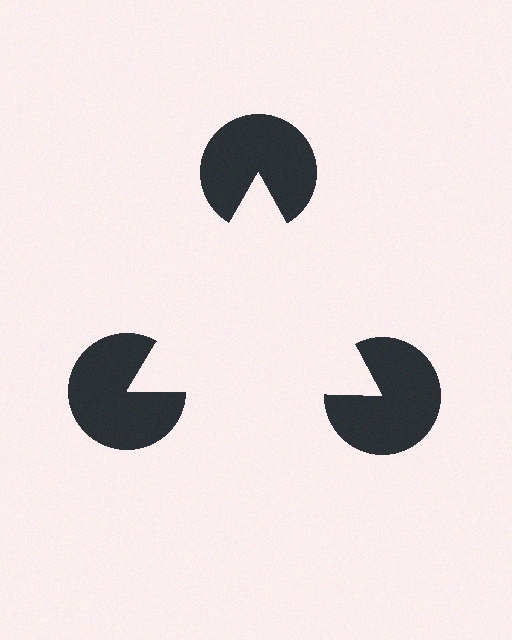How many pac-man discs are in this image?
There are 3 — one at each vertex of the illusory triangle.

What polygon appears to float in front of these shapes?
An illusory triangle — its edges are inferred from the aligned wedge cuts in the pac-man discs, not physically drawn.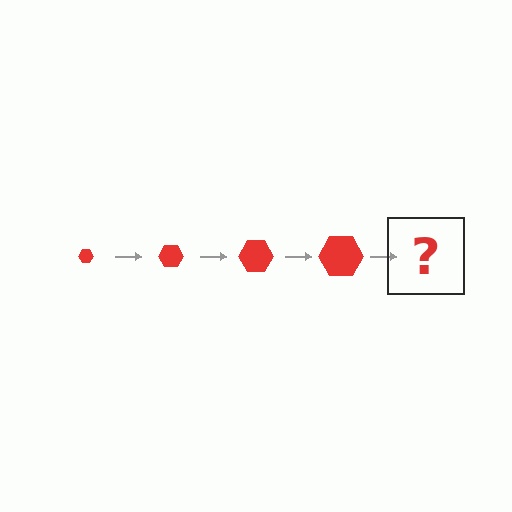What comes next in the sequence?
The next element should be a red hexagon, larger than the previous one.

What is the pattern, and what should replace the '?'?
The pattern is that the hexagon gets progressively larger each step. The '?' should be a red hexagon, larger than the previous one.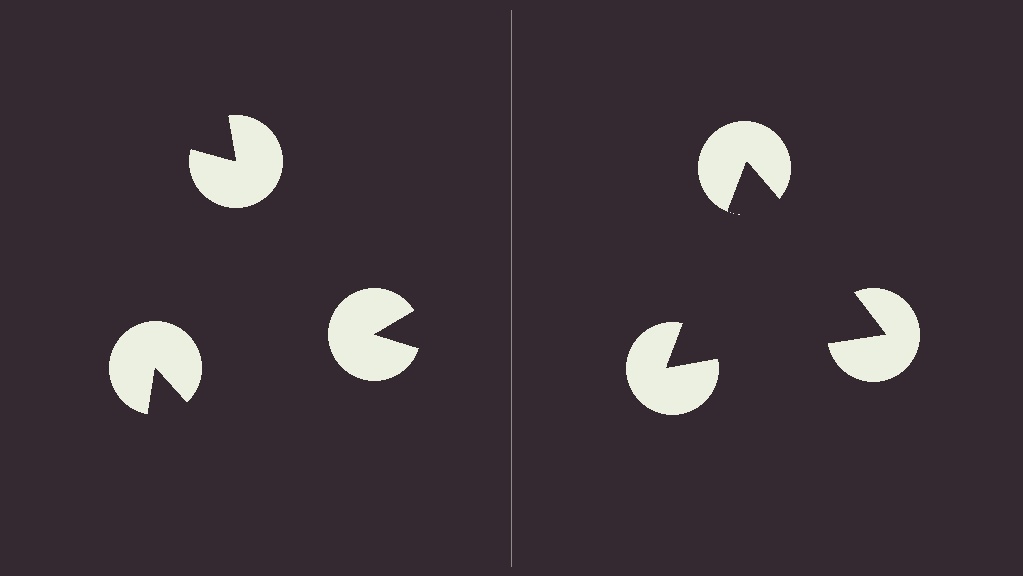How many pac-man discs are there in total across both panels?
6 — 3 on each side.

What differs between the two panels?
The pac-man discs are positioned identically on both sides; only the wedge orientations differ. On the right they align to a triangle; on the left they are misaligned.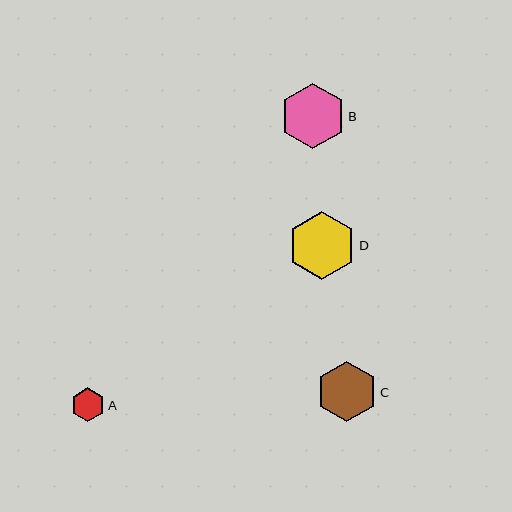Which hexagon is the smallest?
Hexagon A is the smallest with a size of approximately 34 pixels.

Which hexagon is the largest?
Hexagon D is the largest with a size of approximately 68 pixels.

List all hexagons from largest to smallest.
From largest to smallest: D, B, C, A.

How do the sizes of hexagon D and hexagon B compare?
Hexagon D and hexagon B are approximately the same size.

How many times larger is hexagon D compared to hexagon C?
Hexagon D is approximately 1.1 times the size of hexagon C.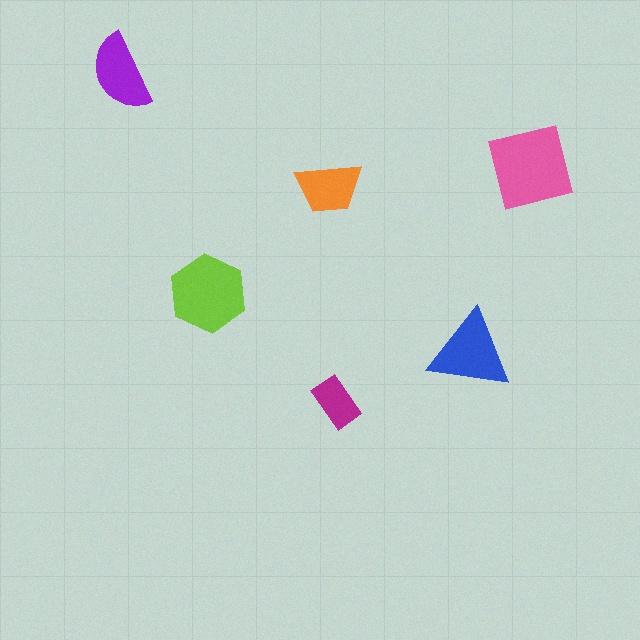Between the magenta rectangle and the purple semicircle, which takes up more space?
The purple semicircle.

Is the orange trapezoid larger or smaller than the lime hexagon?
Smaller.